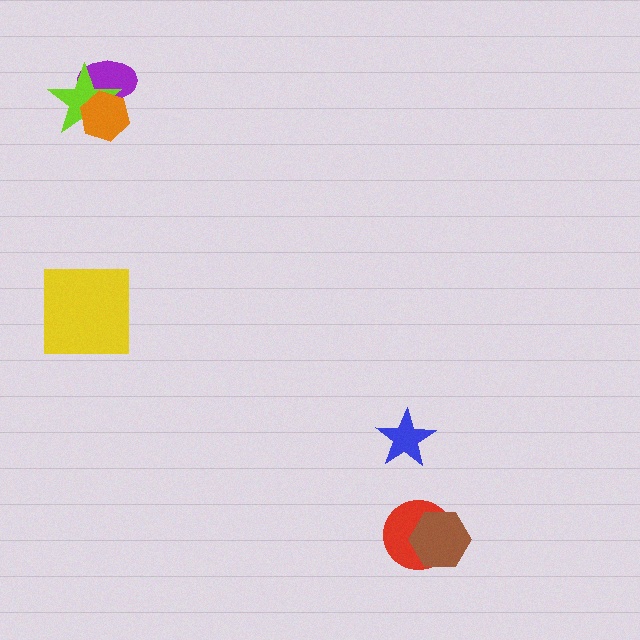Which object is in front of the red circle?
The brown hexagon is in front of the red circle.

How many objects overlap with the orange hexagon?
2 objects overlap with the orange hexagon.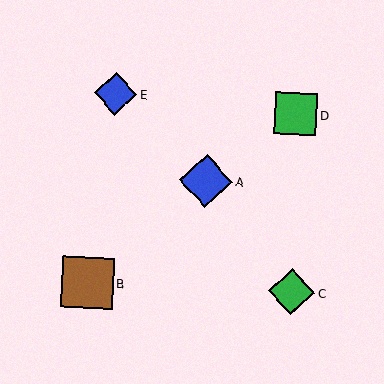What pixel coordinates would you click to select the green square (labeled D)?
Click at (296, 114) to select the green square D.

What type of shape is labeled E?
Shape E is a blue diamond.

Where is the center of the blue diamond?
The center of the blue diamond is at (206, 181).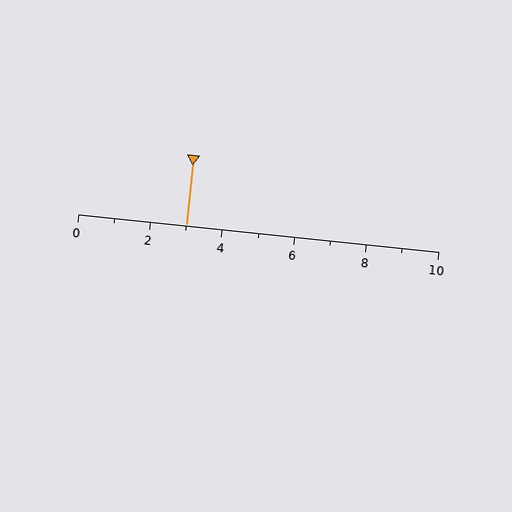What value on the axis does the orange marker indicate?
The marker indicates approximately 3.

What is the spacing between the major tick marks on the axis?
The major ticks are spaced 2 apart.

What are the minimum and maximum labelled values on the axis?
The axis runs from 0 to 10.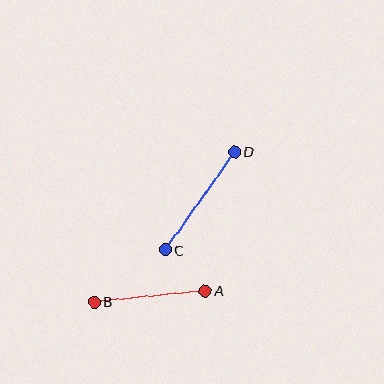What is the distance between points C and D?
The distance is approximately 120 pixels.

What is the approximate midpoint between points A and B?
The midpoint is at approximately (150, 296) pixels.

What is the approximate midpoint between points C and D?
The midpoint is at approximately (200, 201) pixels.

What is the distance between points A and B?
The distance is approximately 112 pixels.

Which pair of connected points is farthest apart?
Points C and D are farthest apart.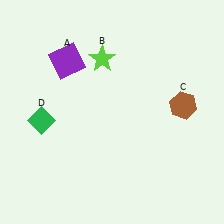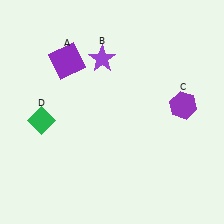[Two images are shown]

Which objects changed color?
B changed from lime to purple. C changed from brown to purple.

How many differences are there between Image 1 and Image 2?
There are 2 differences between the two images.